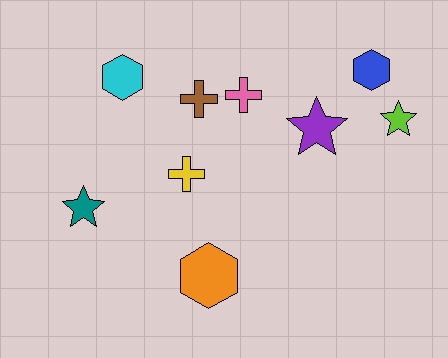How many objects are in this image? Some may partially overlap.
There are 9 objects.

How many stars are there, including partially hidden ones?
There are 3 stars.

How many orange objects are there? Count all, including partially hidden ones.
There is 1 orange object.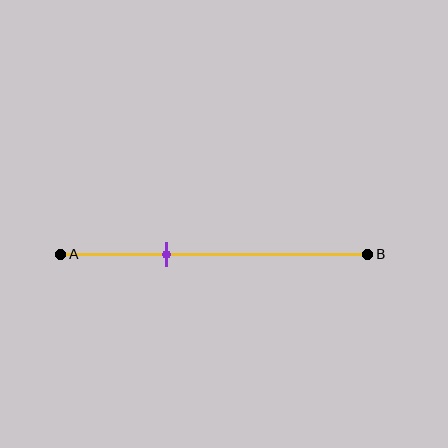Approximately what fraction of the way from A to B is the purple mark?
The purple mark is approximately 35% of the way from A to B.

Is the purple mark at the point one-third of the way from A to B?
Yes, the mark is approximately at the one-third point.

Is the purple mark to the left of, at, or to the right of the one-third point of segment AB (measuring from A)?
The purple mark is approximately at the one-third point of segment AB.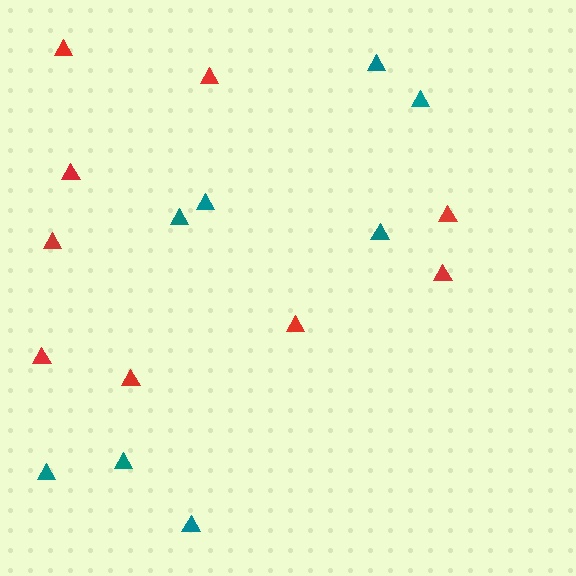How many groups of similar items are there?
There are 2 groups: one group of red triangles (9) and one group of teal triangles (8).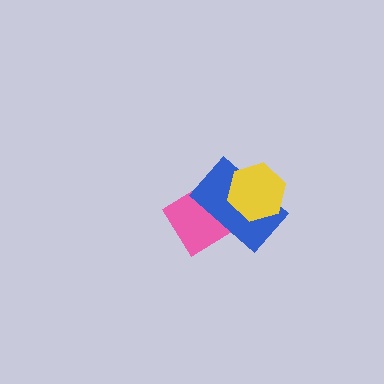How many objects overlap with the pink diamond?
2 objects overlap with the pink diamond.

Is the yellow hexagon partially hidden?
No, no other shape covers it.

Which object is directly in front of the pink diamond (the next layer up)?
The blue rectangle is directly in front of the pink diamond.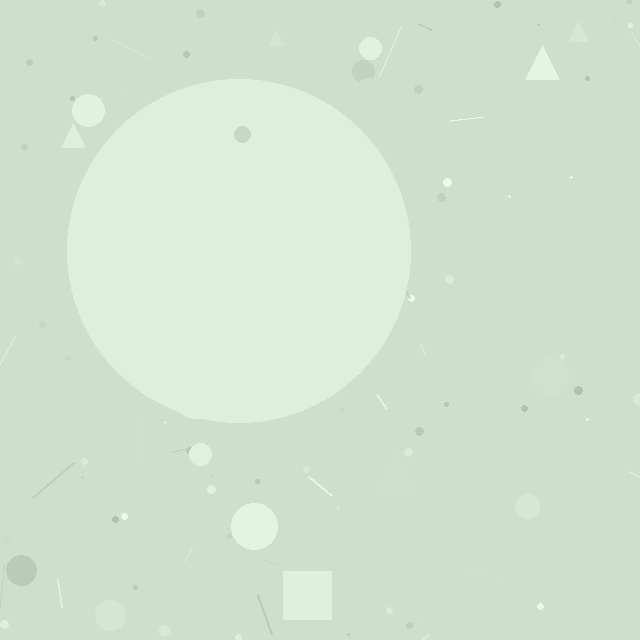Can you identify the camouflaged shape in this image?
The camouflaged shape is a circle.